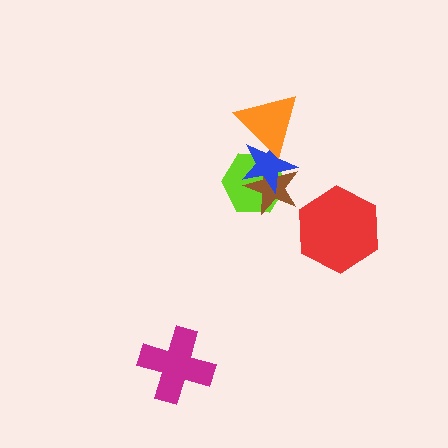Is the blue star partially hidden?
Yes, it is partially covered by another shape.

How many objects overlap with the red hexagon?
0 objects overlap with the red hexagon.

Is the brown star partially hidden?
Yes, it is partially covered by another shape.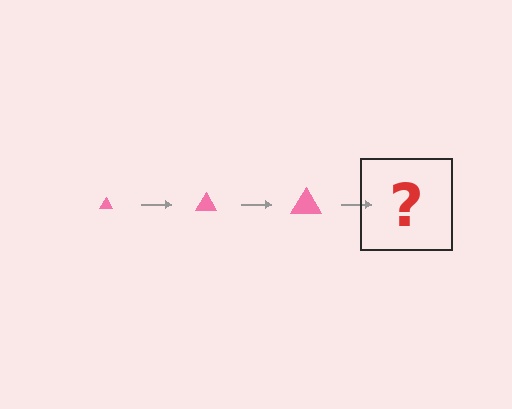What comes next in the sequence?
The next element should be a pink triangle, larger than the previous one.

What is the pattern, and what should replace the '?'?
The pattern is that the triangle gets progressively larger each step. The '?' should be a pink triangle, larger than the previous one.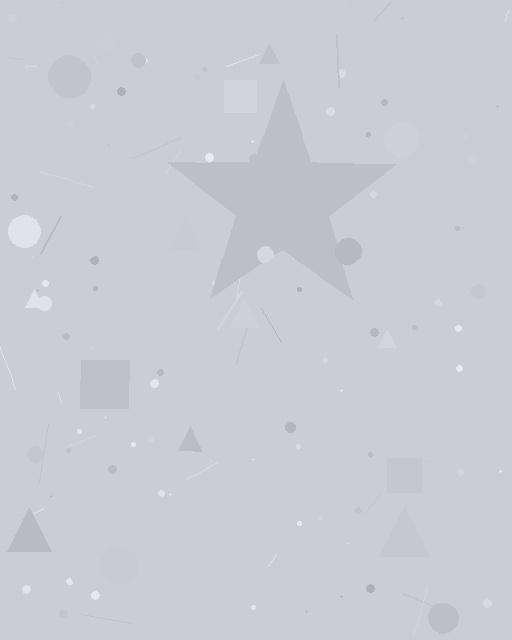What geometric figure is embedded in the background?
A star is embedded in the background.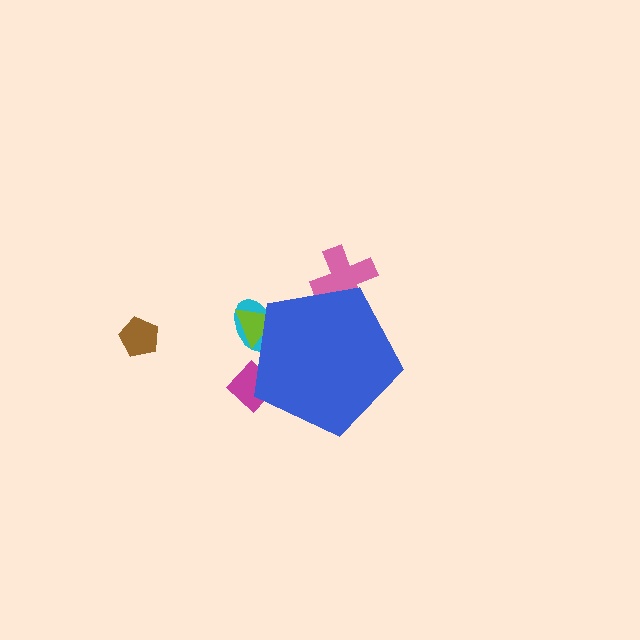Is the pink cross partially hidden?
Yes, the pink cross is partially hidden behind the blue pentagon.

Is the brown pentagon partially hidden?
No, the brown pentagon is fully visible.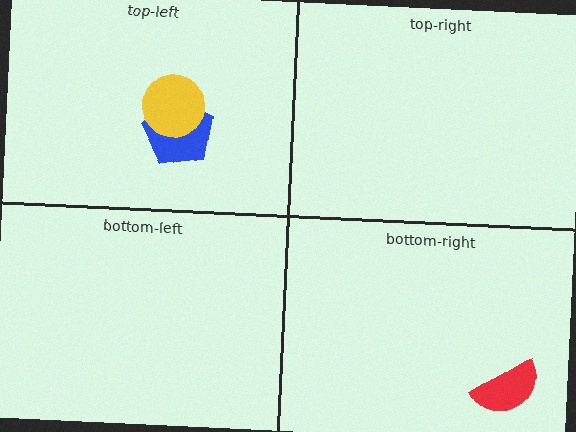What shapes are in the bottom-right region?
The red semicircle.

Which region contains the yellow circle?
The top-left region.